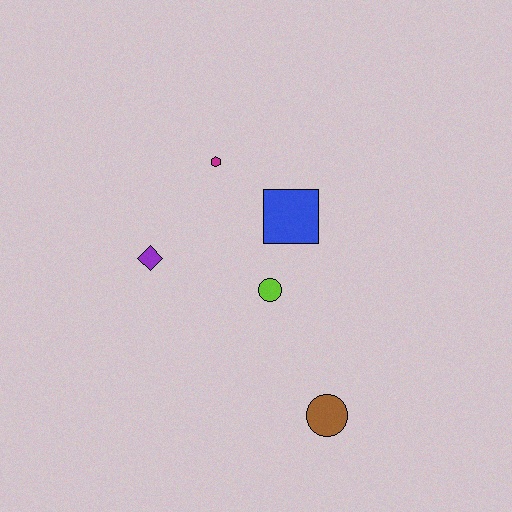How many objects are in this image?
There are 5 objects.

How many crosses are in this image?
There are no crosses.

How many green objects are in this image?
There are no green objects.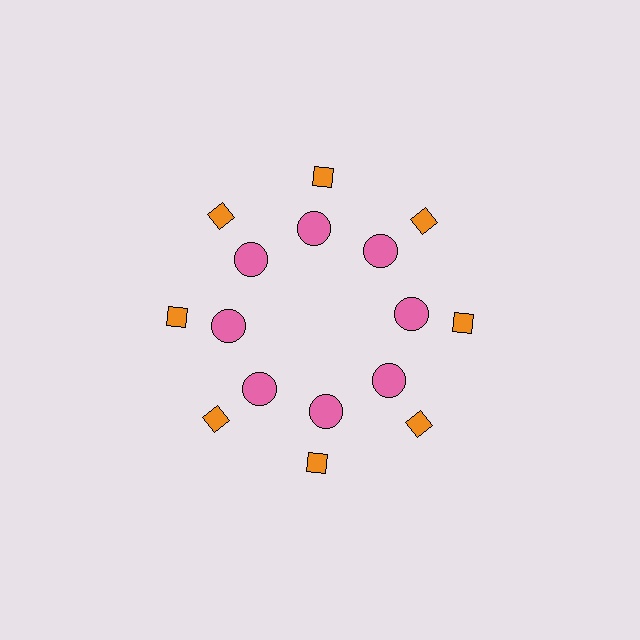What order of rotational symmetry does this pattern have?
This pattern has 8-fold rotational symmetry.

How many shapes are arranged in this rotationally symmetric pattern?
There are 16 shapes, arranged in 8 groups of 2.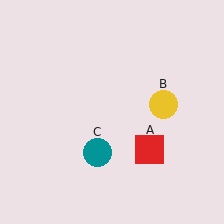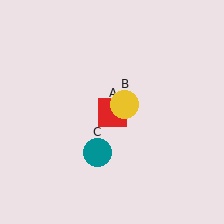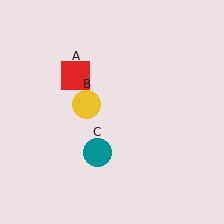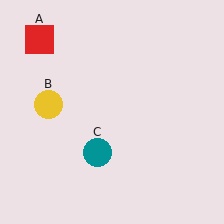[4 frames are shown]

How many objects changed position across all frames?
2 objects changed position: red square (object A), yellow circle (object B).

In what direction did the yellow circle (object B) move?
The yellow circle (object B) moved left.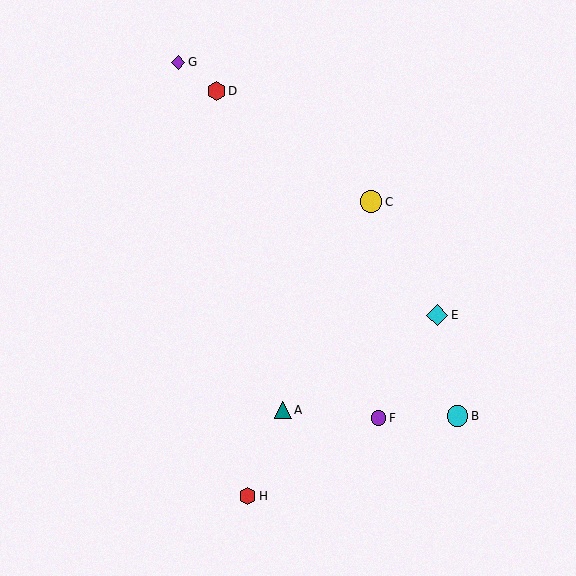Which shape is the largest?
The yellow circle (labeled C) is the largest.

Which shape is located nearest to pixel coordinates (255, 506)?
The red hexagon (labeled H) at (248, 496) is nearest to that location.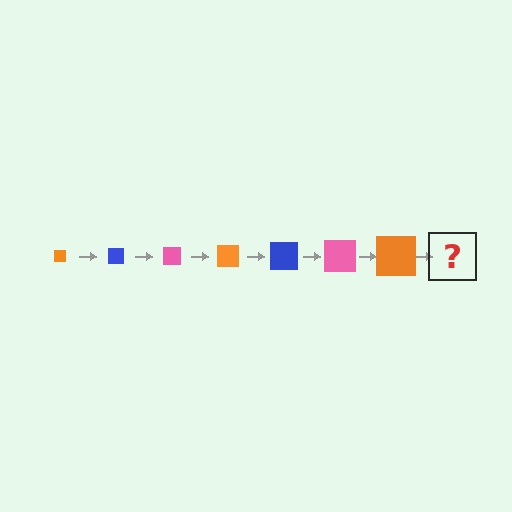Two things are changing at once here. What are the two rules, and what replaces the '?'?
The two rules are that the square grows larger each step and the color cycles through orange, blue, and pink. The '?' should be a blue square, larger than the previous one.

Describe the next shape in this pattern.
It should be a blue square, larger than the previous one.